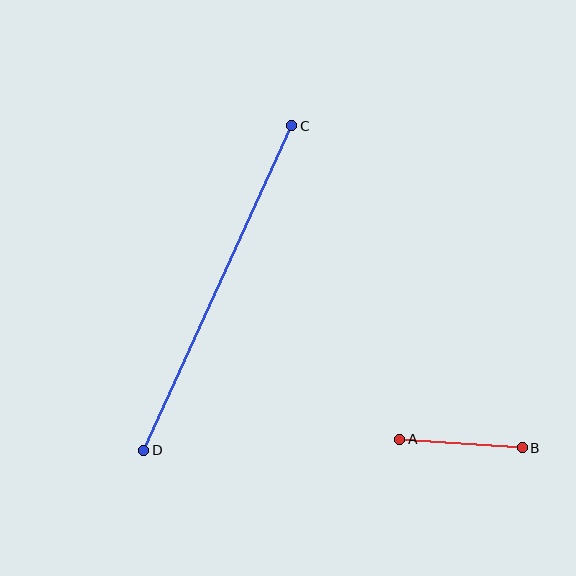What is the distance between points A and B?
The distance is approximately 123 pixels.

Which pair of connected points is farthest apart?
Points C and D are farthest apart.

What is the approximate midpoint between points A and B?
The midpoint is at approximately (461, 443) pixels.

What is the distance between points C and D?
The distance is approximately 357 pixels.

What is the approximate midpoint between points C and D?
The midpoint is at approximately (218, 288) pixels.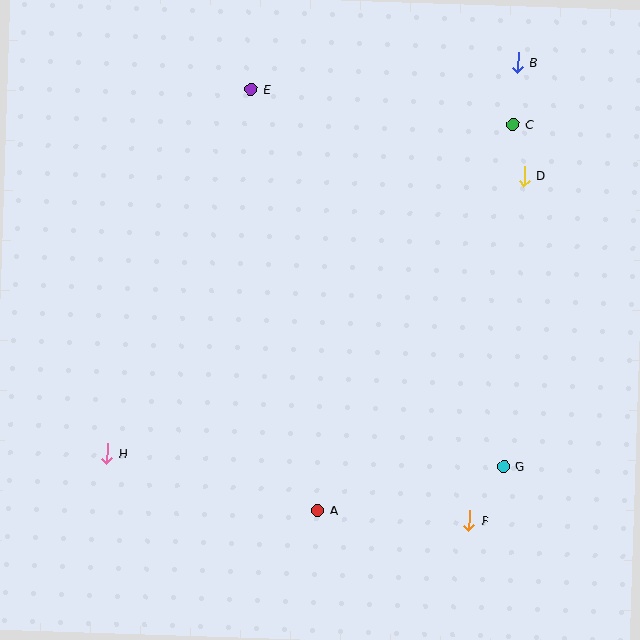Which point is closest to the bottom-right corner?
Point F is closest to the bottom-right corner.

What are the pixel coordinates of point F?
Point F is at (469, 521).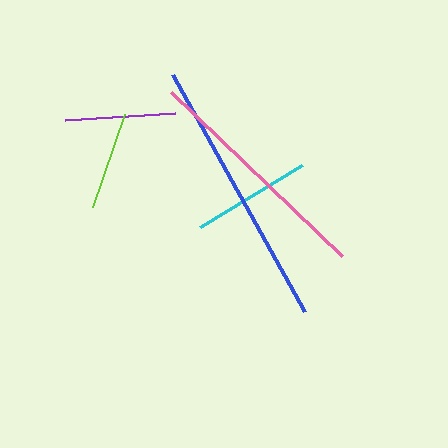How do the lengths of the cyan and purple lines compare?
The cyan and purple lines are approximately the same length.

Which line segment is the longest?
The blue line is the longest at approximately 271 pixels.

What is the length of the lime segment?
The lime segment is approximately 98 pixels long.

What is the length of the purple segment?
The purple segment is approximately 111 pixels long.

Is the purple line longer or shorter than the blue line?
The blue line is longer than the purple line.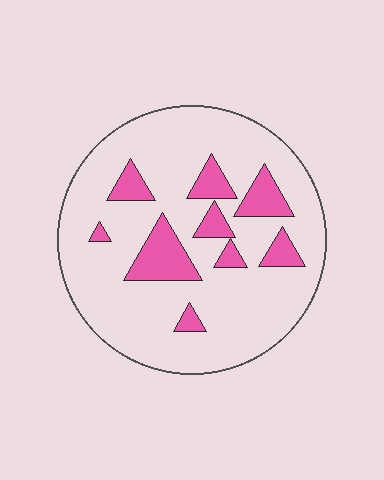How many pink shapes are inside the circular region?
9.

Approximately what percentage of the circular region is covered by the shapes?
Approximately 15%.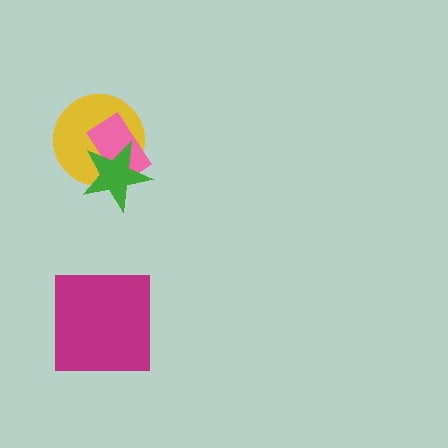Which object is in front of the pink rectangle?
The green star is in front of the pink rectangle.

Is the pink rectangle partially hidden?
Yes, it is partially covered by another shape.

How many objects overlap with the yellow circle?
2 objects overlap with the yellow circle.